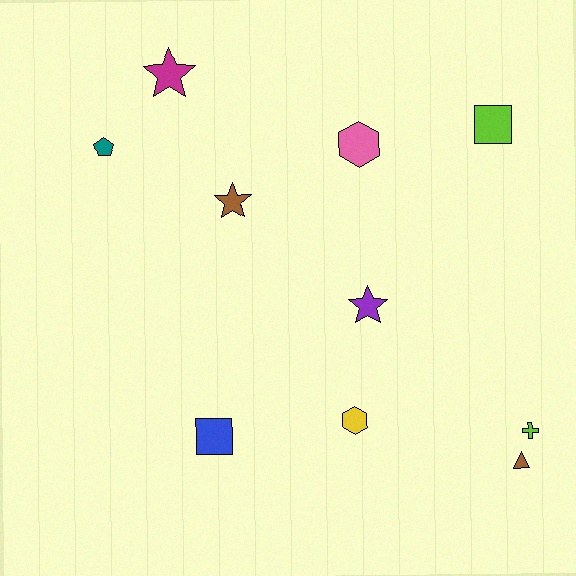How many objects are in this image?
There are 10 objects.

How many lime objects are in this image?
There are 2 lime objects.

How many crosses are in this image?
There is 1 cross.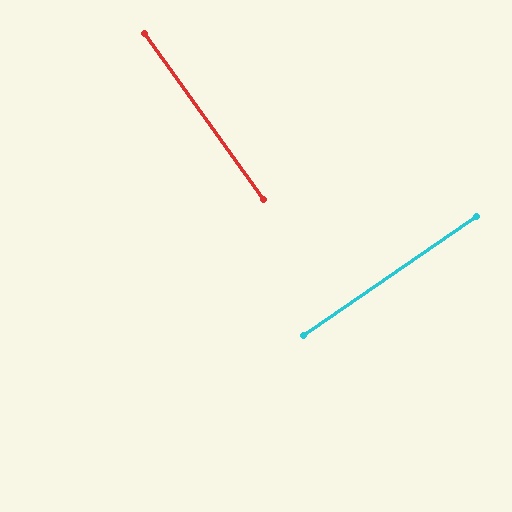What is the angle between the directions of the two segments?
Approximately 89 degrees.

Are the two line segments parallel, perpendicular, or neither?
Perpendicular — they meet at approximately 89°.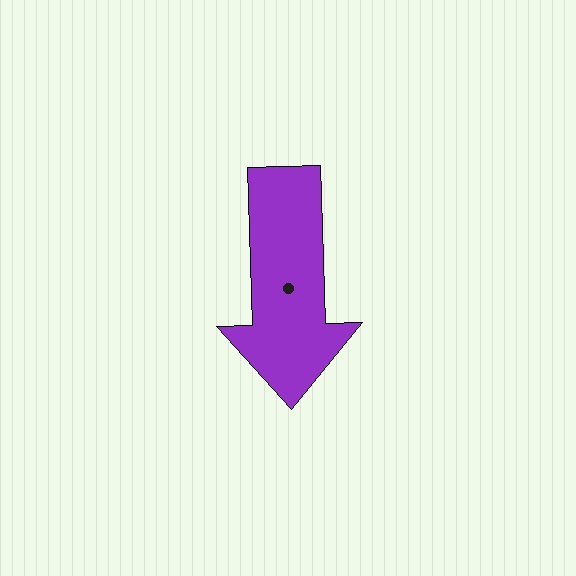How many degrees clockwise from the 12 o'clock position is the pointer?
Approximately 178 degrees.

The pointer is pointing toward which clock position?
Roughly 6 o'clock.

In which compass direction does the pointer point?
South.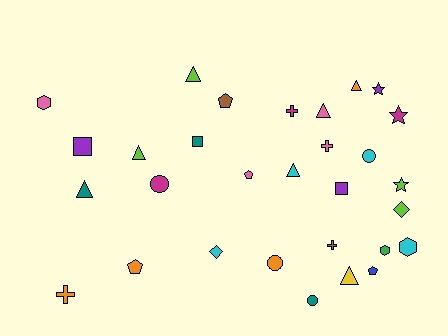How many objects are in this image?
There are 30 objects.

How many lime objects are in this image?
There are 4 lime objects.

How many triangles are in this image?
There are 7 triangles.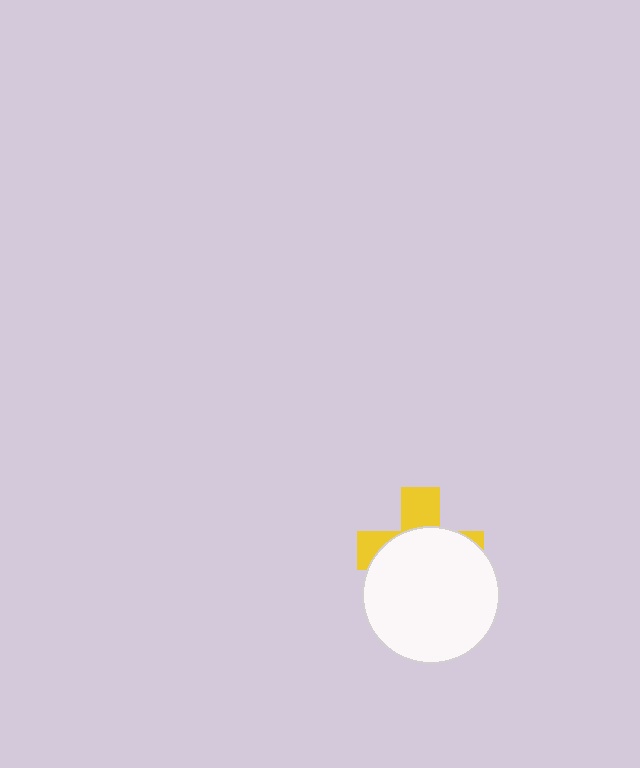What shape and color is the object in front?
The object in front is a white circle.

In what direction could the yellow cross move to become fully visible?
The yellow cross could move up. That would shift it out from behind the white circle entirely.